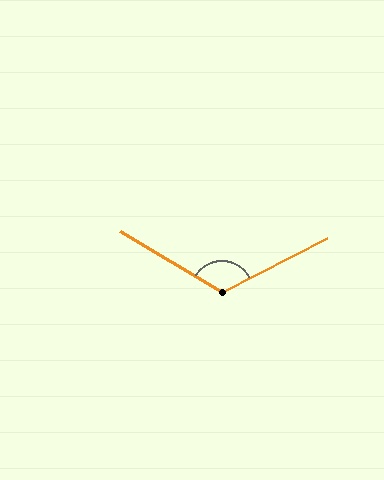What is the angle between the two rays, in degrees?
Approximately 122 degrees.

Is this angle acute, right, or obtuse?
It is obtuse.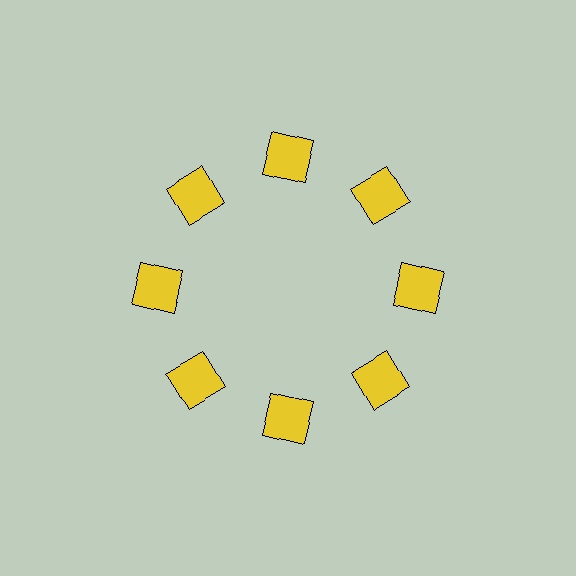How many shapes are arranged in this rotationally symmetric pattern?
There are 8 shapes, arranged in 8 groups of 1.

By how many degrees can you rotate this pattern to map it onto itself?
The pattern maps onto itself every 45 degrees of rotation.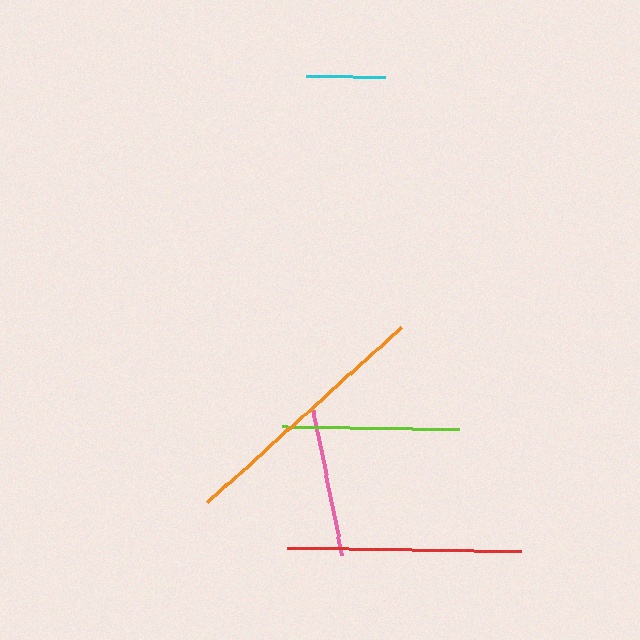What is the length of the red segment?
The red segment is approximately 234 pixels long.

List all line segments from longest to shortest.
From longest to shortest: orange, red, lime, pink, cyan.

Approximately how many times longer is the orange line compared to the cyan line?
The orange line is approximately 3.3 times the length of the cyan line.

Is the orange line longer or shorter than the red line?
The orange line is longer than the red line.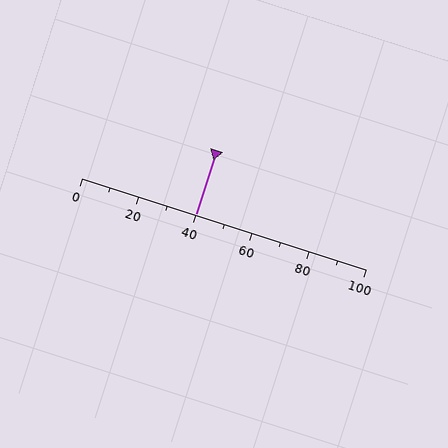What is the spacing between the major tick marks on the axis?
The major ticks are spaced 20 apart.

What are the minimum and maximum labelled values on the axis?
The axis runs from 0 to 100.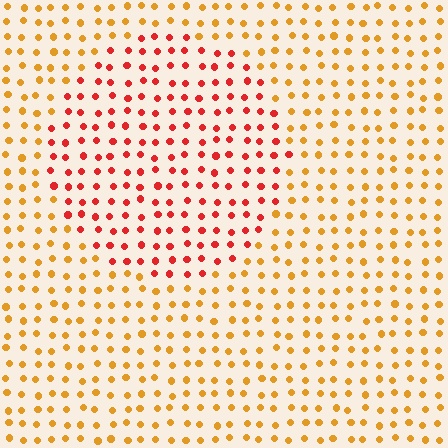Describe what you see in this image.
The image is filled with small orange elements in a uniform arrangement. A circle-shaped region is visible where the elements are tinted to a slightly different hue, forming a subtle color boundary.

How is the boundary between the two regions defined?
The boundary is defined purely by a slight shift in hue (about 39 degrees). Spacing, size, and orientation are identical on both sides.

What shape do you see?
I see a circle.